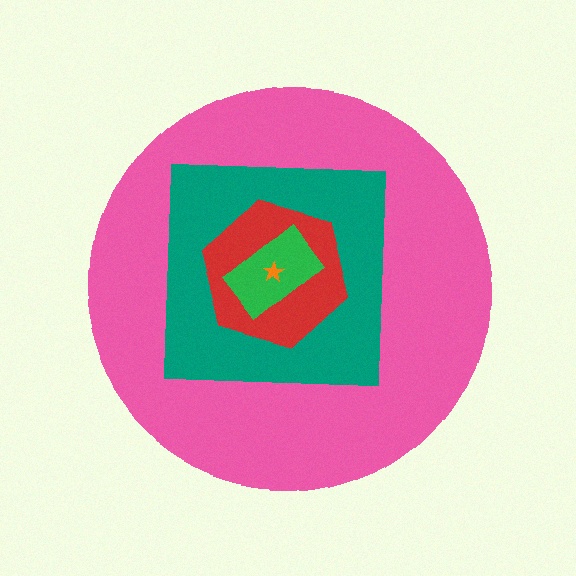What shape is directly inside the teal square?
The red hexagon.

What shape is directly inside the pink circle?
The teal square.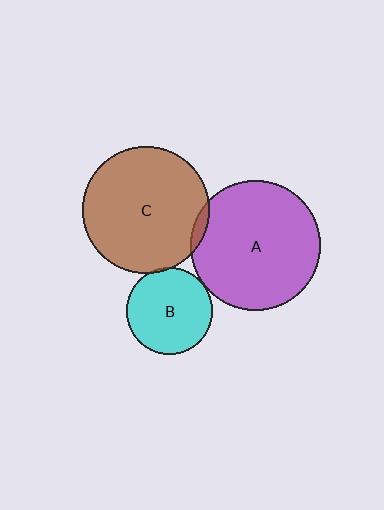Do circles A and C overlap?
Yes.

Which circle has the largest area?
Circle A (purple).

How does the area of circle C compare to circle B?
Approximately 2.2 times.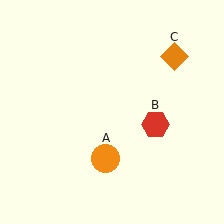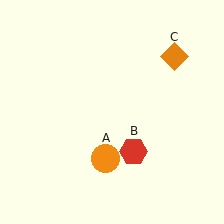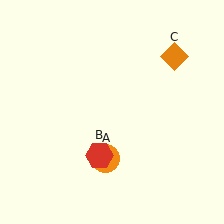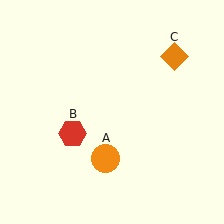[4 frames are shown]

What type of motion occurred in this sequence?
The red hexagon (object B) rotated clockwise around the center of the scene.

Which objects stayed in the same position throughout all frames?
Orange circle (object A) and orange diamond (object C) remained stationary.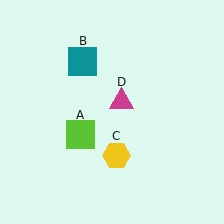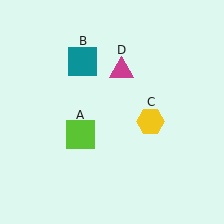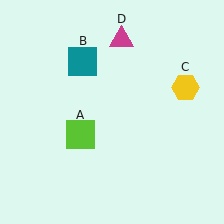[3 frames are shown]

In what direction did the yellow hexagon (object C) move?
The yellow hexagon (object C) moved up and to the right.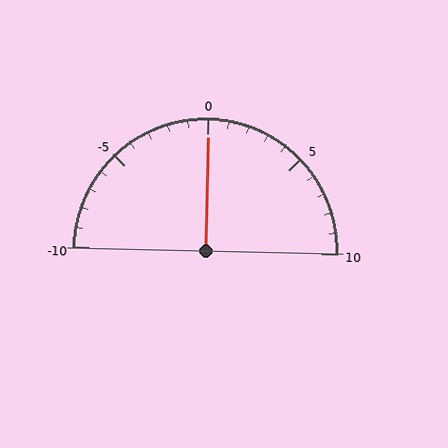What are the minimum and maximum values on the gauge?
The gauge ranges from -10 to 10.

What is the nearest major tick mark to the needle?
The nearest major tick mark is 0.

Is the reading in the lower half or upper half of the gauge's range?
The reading is in the upper half of the range (-10 to 10).